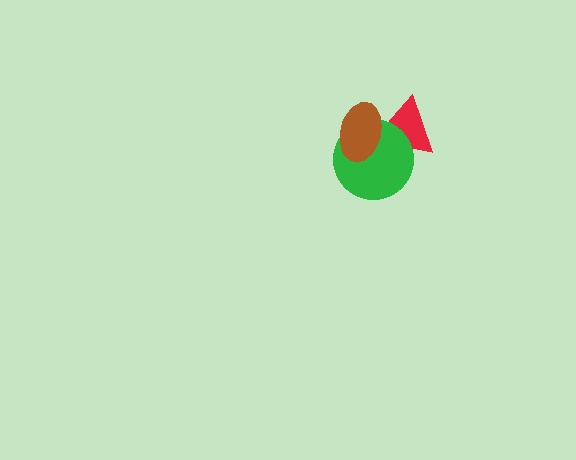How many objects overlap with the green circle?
2 objects overlap with the green circle.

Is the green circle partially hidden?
Yes, it is partially covered by another shape.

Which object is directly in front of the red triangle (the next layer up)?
The green circle is directly in front of the red triangle.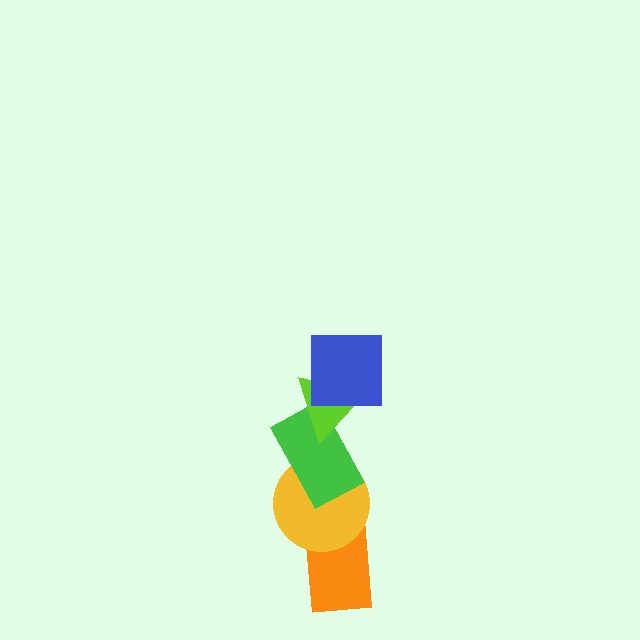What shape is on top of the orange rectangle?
The yellow circle is on top of the orange rectangle.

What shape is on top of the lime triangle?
The blue square is on top of the lime triangle.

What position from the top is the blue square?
The blue square is 1st from the top.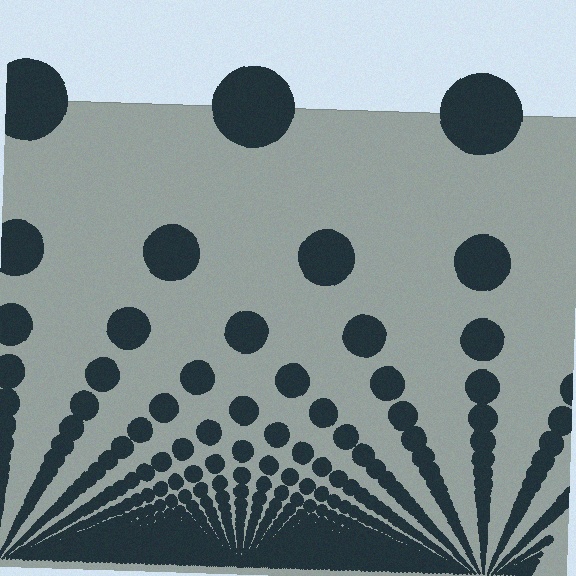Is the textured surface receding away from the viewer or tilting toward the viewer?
The surface appears to tilt toward the viewer. Texture elements get larger and sparser toward the top.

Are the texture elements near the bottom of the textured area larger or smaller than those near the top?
Smaller. The gradient is inverted — elements near the bottom are smaller and denser.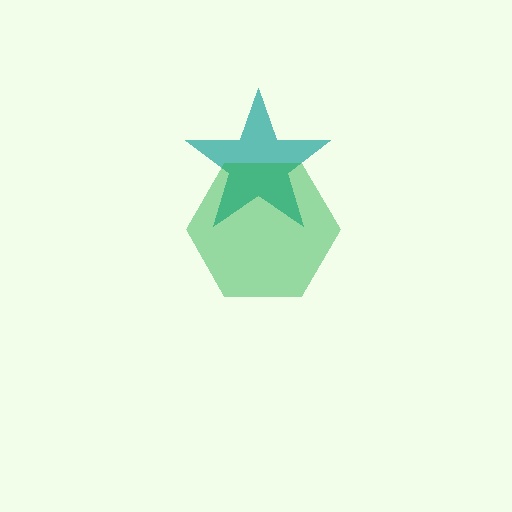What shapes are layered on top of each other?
The layered shapes are: a teal star, a green hexagon.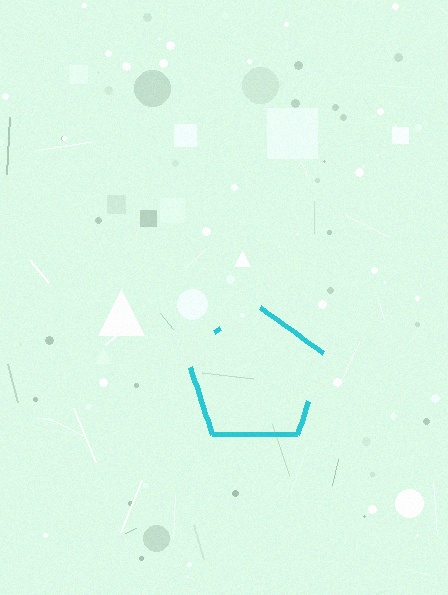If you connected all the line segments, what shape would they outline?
They would outline a pentagon.